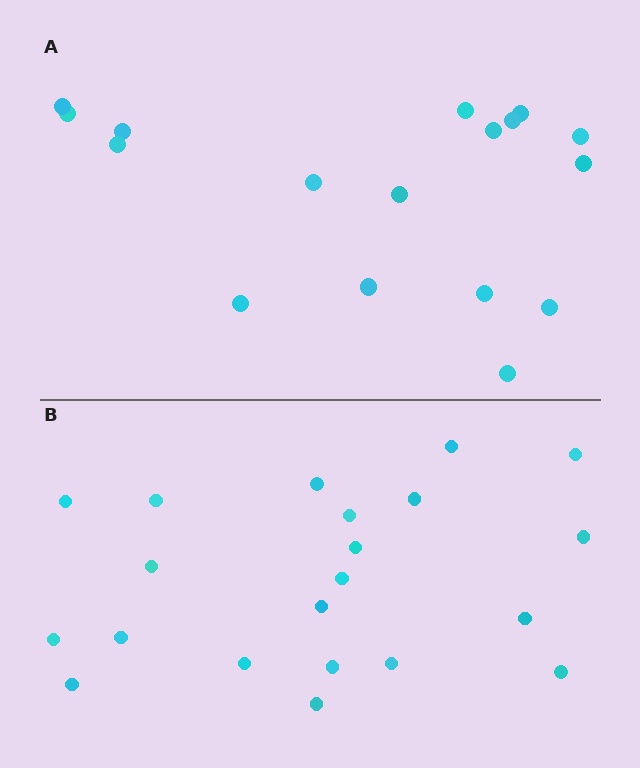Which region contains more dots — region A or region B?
Region B (the bottom region) has more dots.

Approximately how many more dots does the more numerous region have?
Region B has about 4 more dots than region A.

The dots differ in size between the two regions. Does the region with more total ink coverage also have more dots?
No. Region A has more total ink coverage because its dots are larger, but region B actually contains more individual dots. Total area can be misleading — the number of items is what matters here.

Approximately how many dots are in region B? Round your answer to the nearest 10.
About 20 dots. (The exact count is 21, which rounds to 20.)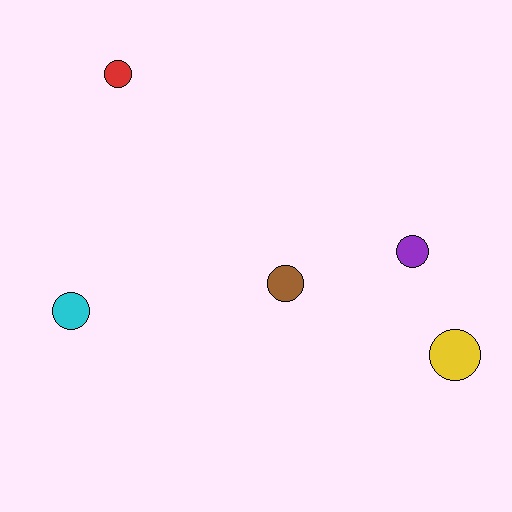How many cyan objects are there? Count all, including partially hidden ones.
There is 1 cyan object.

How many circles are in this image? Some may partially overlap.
There are 5 circles.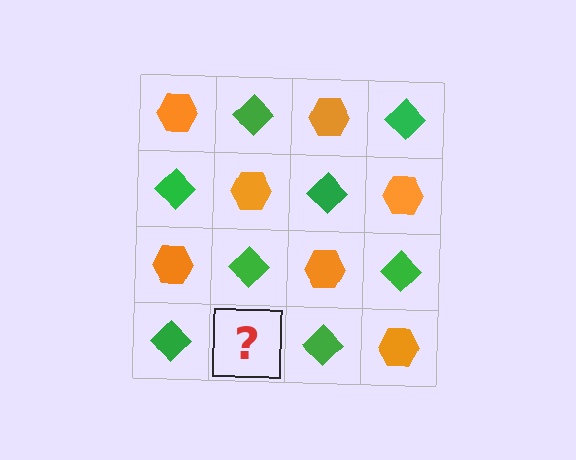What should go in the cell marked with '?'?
The missing cell should contain an orange hexagon.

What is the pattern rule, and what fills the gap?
The rule is that it alternates orange hexagon and green diamond in a checkerboard pattern. The gap should be filled with an orange hexagon.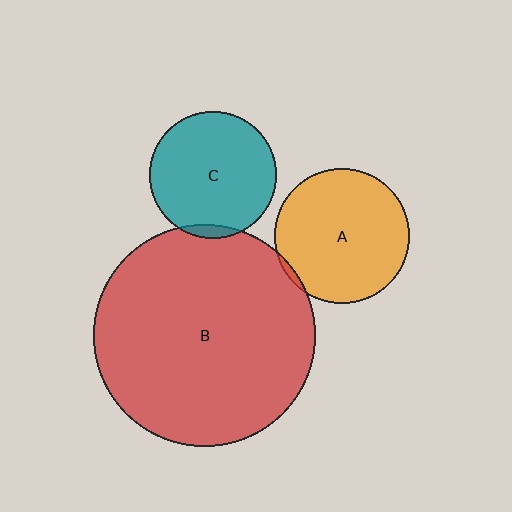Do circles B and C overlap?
Yes.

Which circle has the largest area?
Circle B (red).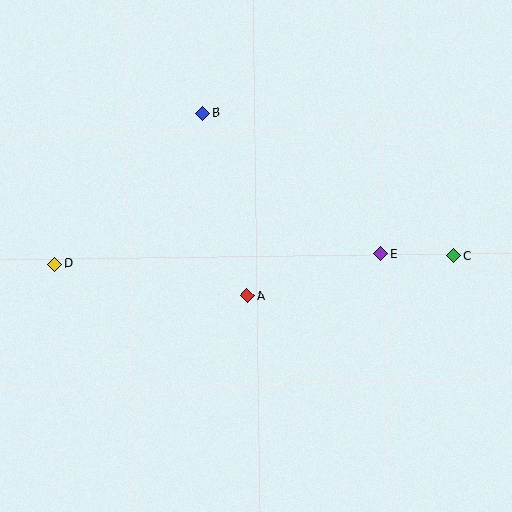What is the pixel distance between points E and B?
The distance between E and B is 227 pixels.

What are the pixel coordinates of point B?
Point B is at (203, 113).